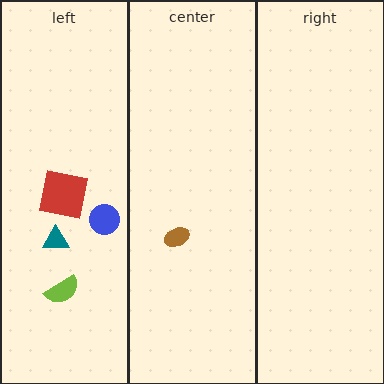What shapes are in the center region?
The brown ellipse.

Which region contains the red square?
The left region.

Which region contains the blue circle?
The left region.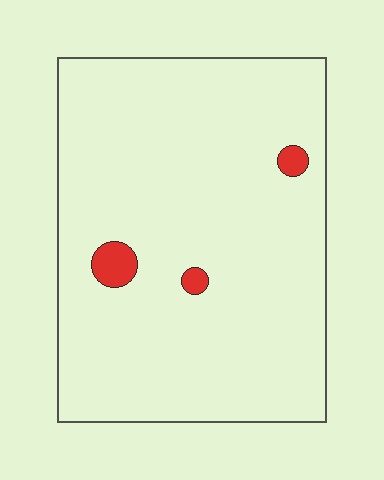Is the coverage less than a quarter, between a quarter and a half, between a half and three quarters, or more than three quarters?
Less than a quarter.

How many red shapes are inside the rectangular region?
3.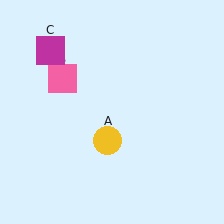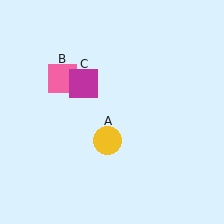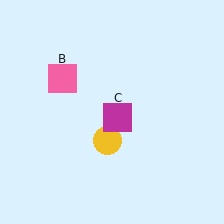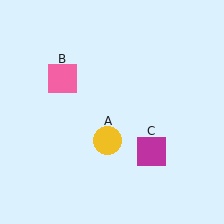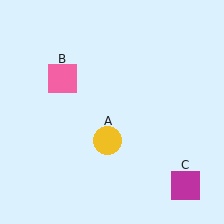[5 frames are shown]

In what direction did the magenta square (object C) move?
The magenta square (object C) moved down and to the right.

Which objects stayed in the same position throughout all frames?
Yellow circle (object A) and pink square (object B) remained stationary.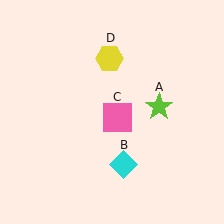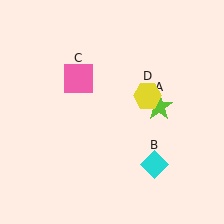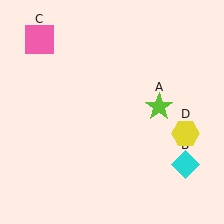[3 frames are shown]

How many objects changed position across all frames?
3 objects changed position: cyan diamond (object B), pink square (object C), yellow hexagon (object D).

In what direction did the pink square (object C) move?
The pink square (object C) moved up and to the left.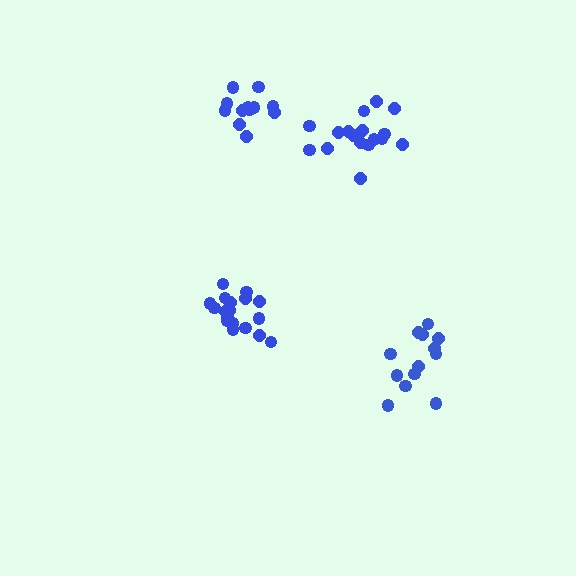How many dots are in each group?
Group 1: 18 dots, Group 2: 13 dots, Group 3: 12 dots, Group 4: 17 dots (60 total).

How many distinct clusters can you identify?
There are 4 distinct clusters.